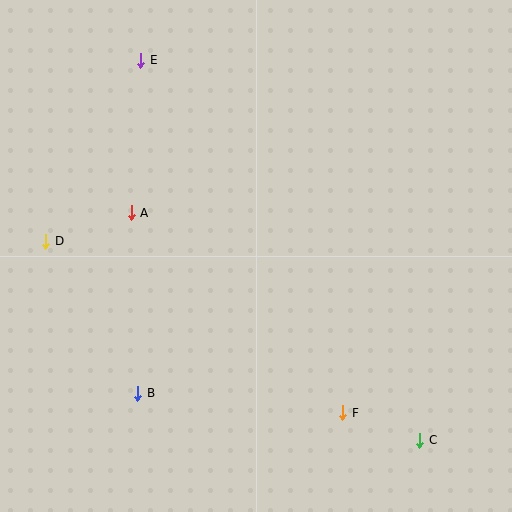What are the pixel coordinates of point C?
Point C is at (420, 441).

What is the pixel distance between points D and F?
The distance between D and F is 343 pixels.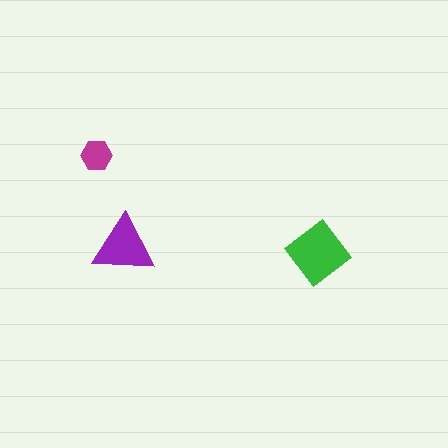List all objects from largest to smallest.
The green diamond, the purple triangle, the magenta hexagon.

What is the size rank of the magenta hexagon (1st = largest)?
3rd.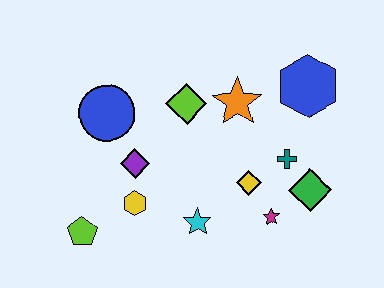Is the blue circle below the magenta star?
No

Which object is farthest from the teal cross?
The lime pentagon is farthest from the teal cross.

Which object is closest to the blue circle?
The purple diamond is closest to the blue circle.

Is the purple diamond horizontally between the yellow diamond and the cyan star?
No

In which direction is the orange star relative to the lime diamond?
The orange star is to the right of the lime diamond.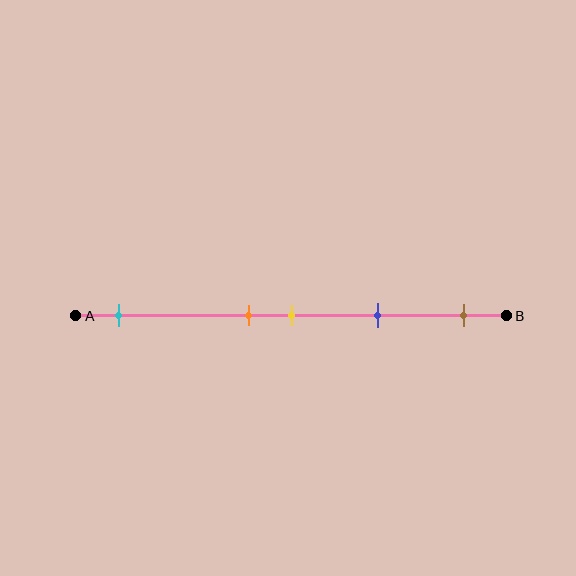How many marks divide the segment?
There are 5 marks dividing the segment.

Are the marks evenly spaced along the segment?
No, the marks are not evenly spaced.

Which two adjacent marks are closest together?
The orange and yellow marks are the closest adjacent pair.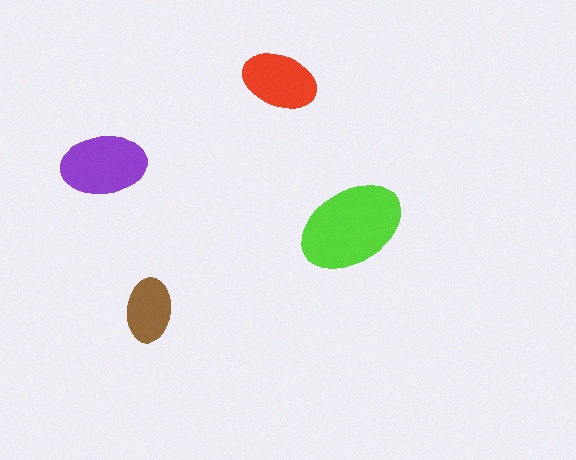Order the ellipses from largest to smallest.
the lime one, the purple one, the red one, the brown one.